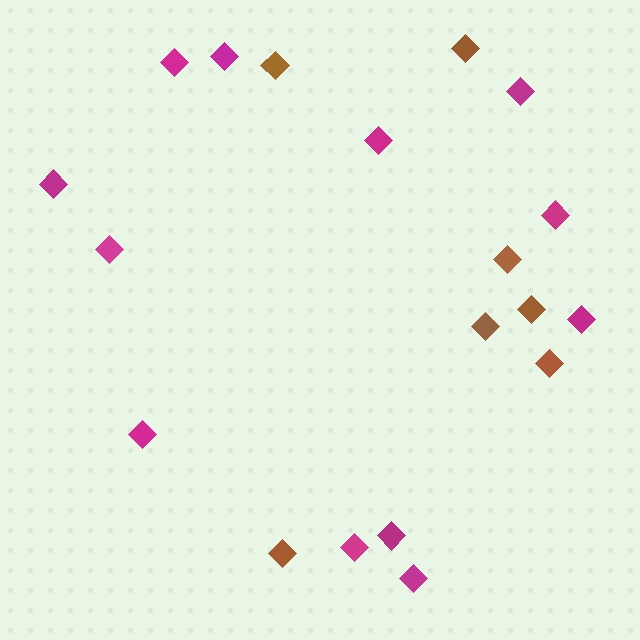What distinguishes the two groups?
There are 2 groups: one group of magenta diamonds (12) and one group of brown diamonds (7).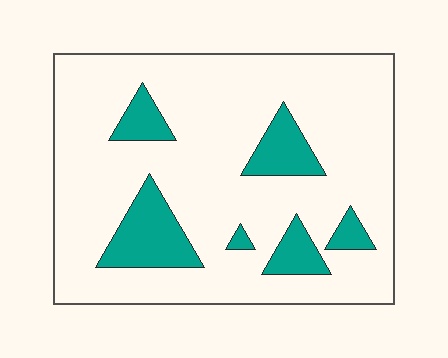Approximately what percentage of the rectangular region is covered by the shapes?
Approximately 15%.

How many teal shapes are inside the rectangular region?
6.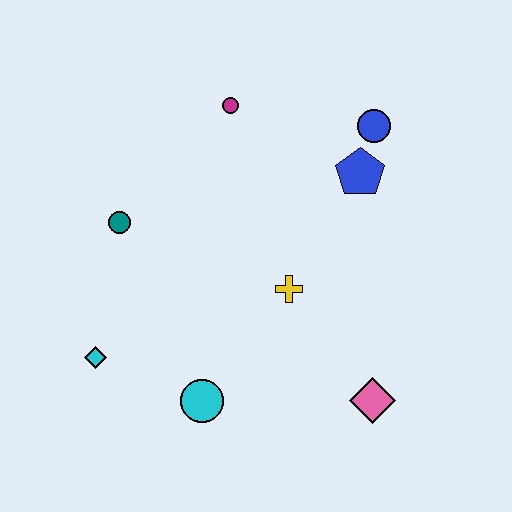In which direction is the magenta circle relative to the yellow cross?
The magenta circle is above the yellow cross.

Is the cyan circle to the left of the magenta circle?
Yes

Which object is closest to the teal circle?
The cyan diamond is closest to the teal circle.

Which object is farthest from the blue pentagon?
The cyan diamond is farthest from the blue pentagon.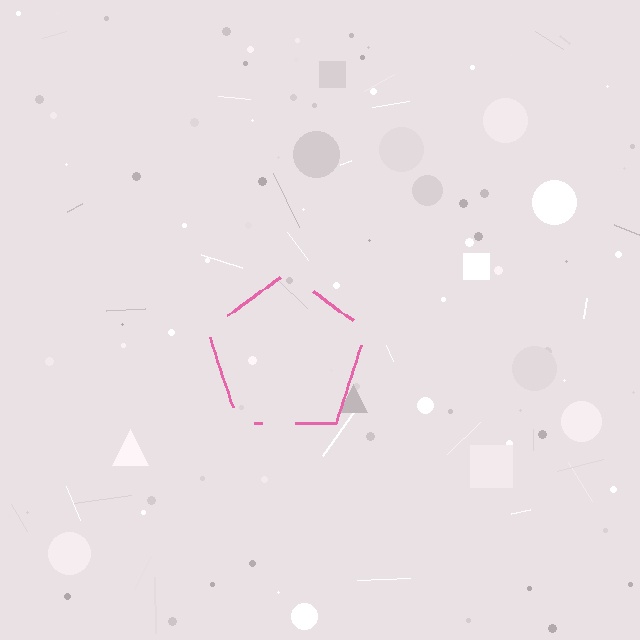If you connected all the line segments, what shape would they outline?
They would outline a pentagon.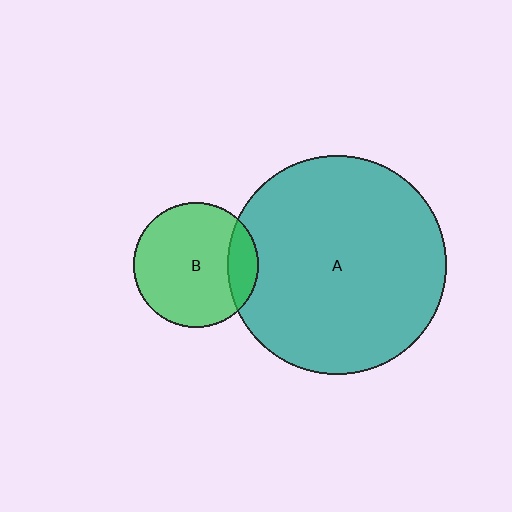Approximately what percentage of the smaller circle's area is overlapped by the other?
Approximately 15%.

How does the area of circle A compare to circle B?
Approximately 3.1 times.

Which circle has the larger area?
Circle A (teal).